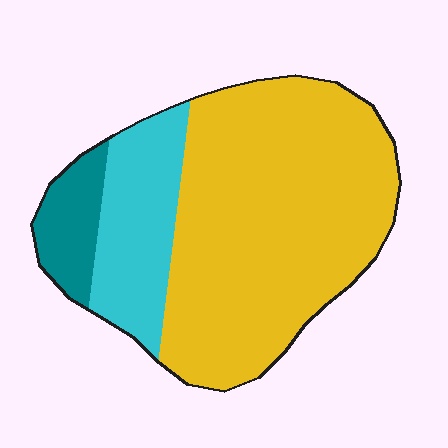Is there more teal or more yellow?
Yellow.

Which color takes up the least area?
Teal, at roughly 10%.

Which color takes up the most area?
Yellow, at roughly 70%.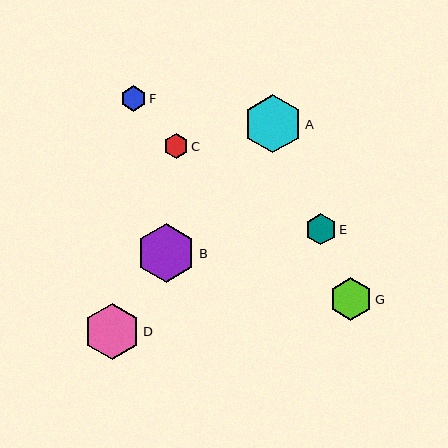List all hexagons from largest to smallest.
From largest to smallest: B, A, D, G, E, F, C.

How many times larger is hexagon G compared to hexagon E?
Hexagon G is approximately 1.4 times the size of hexagon E.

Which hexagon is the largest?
Hexagon B is the largest with a size of approximately 59 pixels.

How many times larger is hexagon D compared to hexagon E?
Hexagon D is approximately 1.8 times the size of hexagon E.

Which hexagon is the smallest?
Hexagon C is the smallest with a size of approximately 24 pixels.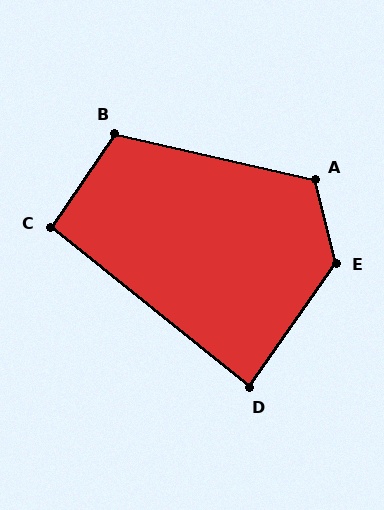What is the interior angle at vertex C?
Approximately 95 degrees (approximately right).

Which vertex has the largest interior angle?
E, at approximately 131 degrees.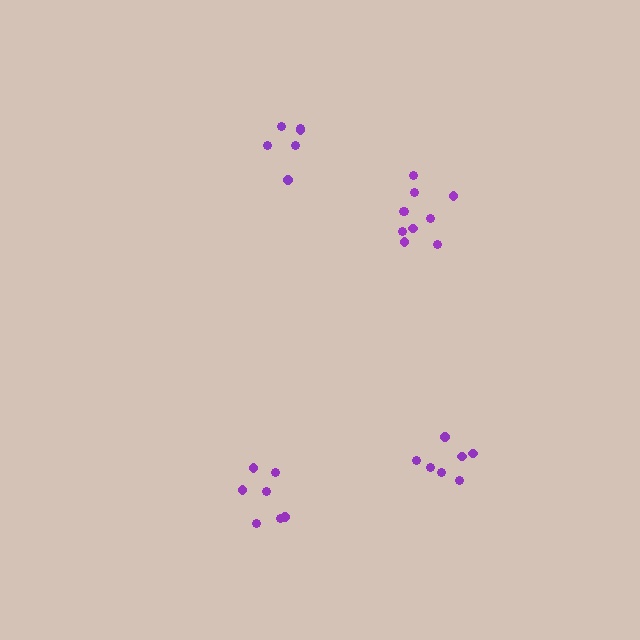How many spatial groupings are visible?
There are 4 spatial groupings.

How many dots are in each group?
Group 1: 6 dots, Group 2: 7 dots, Group 3: 7 dots, Group 4: 10 dots (30 total).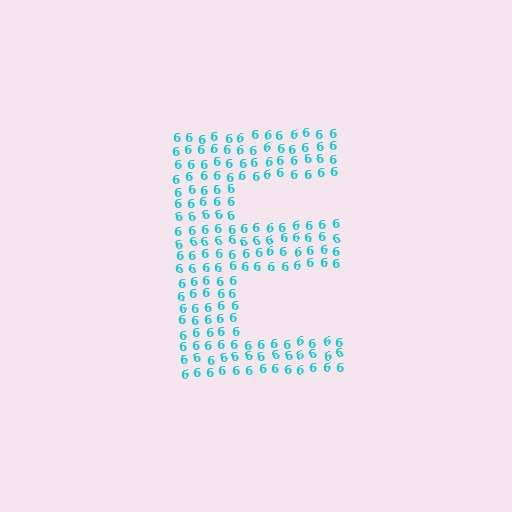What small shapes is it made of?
It is made of small digit 6's.